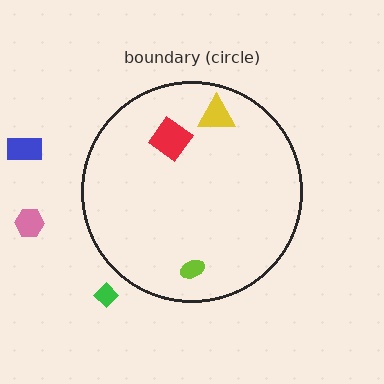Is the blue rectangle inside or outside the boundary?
Outside.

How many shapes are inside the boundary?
3 inside, 3 outside.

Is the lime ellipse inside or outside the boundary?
Inside.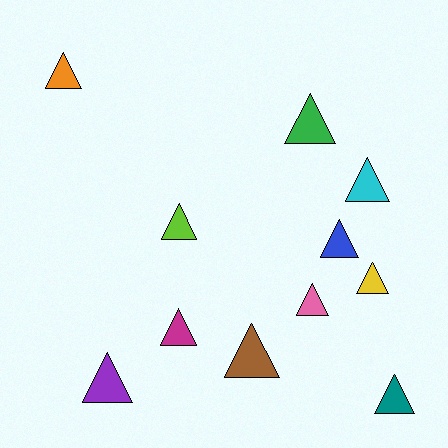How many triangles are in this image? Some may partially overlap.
There are 11 triangles.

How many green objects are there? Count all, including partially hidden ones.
There is 1 green object.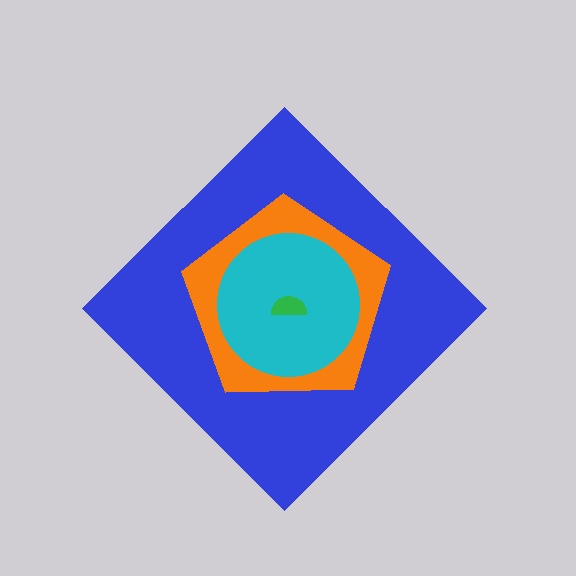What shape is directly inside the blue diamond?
The orange pentagon.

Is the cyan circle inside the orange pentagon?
Yes.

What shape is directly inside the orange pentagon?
The cyan circle.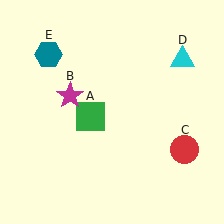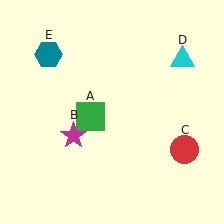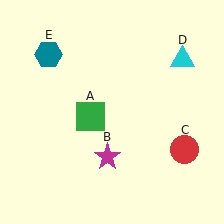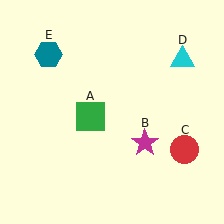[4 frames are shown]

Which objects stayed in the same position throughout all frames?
Green square (object A) and red circle (object C) and cyan triangle (object D) and teal hexagon (object E) remained stationary.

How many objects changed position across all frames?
1 object changed position: magenta star (object B).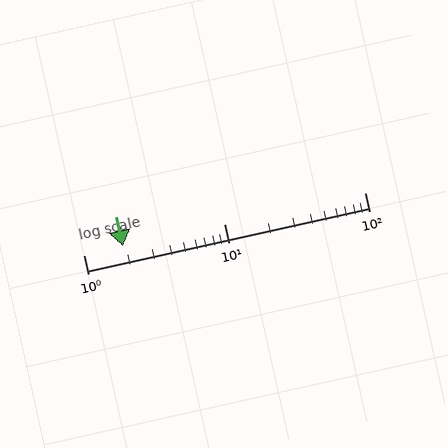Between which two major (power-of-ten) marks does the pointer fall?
The pointer is between 1 and 10.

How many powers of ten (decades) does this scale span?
The scale spans 2 decades, from 1 to 100.